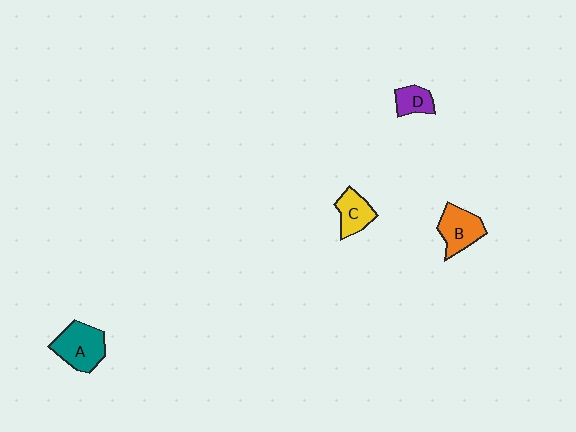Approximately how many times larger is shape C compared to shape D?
Approximately 1.3 times.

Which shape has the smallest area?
Shape D (purple).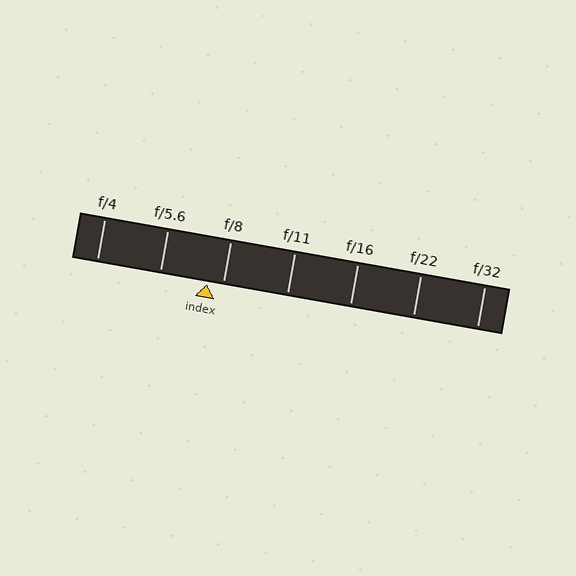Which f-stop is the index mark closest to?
The index mark is closest to f/8.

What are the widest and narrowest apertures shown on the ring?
The widest aperture shown is f/4 and the narrowest is f/32.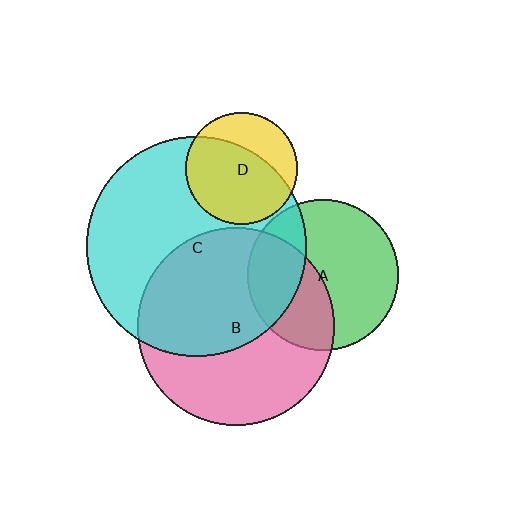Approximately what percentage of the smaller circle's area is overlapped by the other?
Approximately 50%.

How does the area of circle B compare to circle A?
Approximately 1.7 times.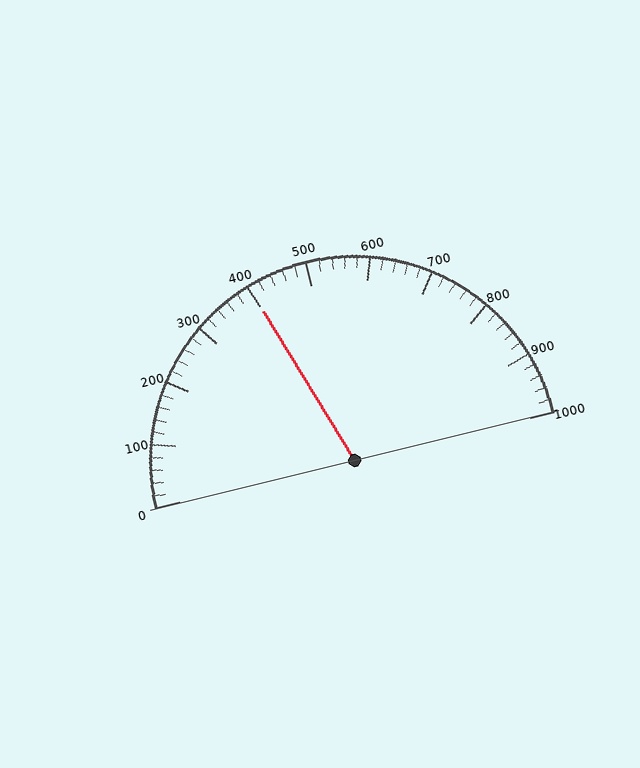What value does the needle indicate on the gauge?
The needle indicates approximately 400.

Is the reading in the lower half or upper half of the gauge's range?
The reading is in the lower half of the range (0 to 1000).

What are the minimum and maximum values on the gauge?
The gauge ranges from 0 to 1000.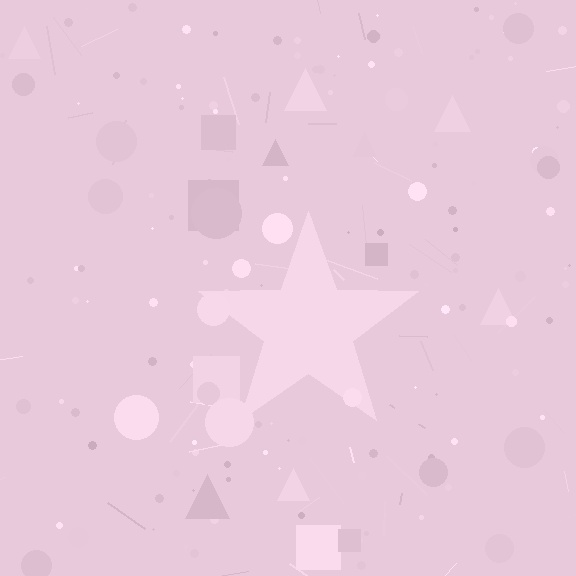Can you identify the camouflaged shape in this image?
The camouflaged shape is a star.